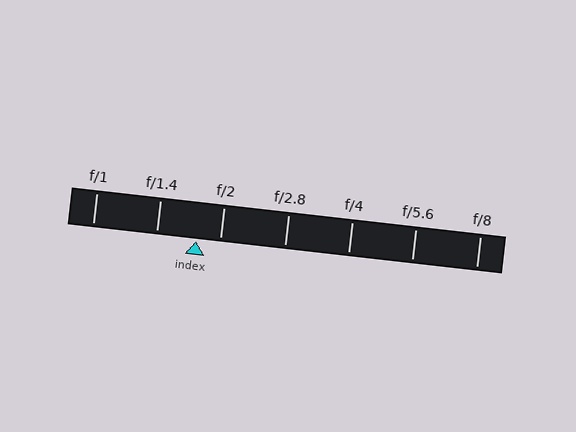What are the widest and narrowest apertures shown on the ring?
The widest aperture shown is f/1 and the narrowest is f/8.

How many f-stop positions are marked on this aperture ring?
There are 7 f-stop positions marked.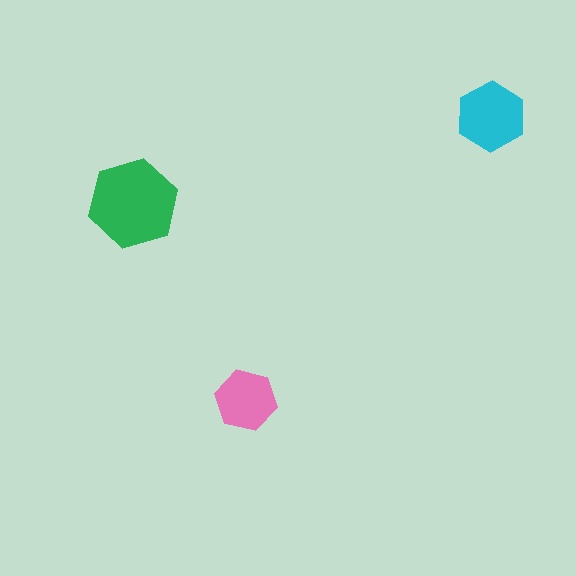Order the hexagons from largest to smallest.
the green one, the cyan one, the pink one.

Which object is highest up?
The cyan hexagon is topmost.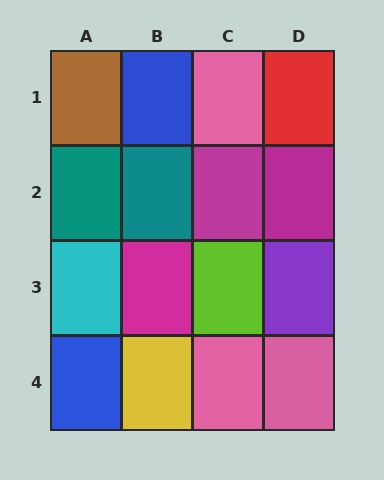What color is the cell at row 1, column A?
Brown.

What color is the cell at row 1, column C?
Pink.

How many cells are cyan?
1 cell is cyan.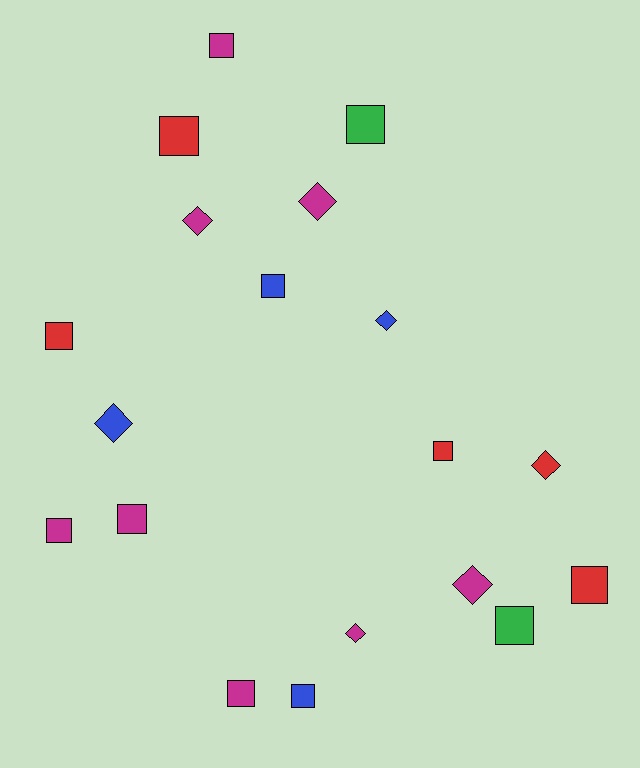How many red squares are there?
There are 4 red squares.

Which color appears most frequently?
Magenta, with 8 objects.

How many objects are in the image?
There are 19 objects.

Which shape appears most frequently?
Square, with 12 objects.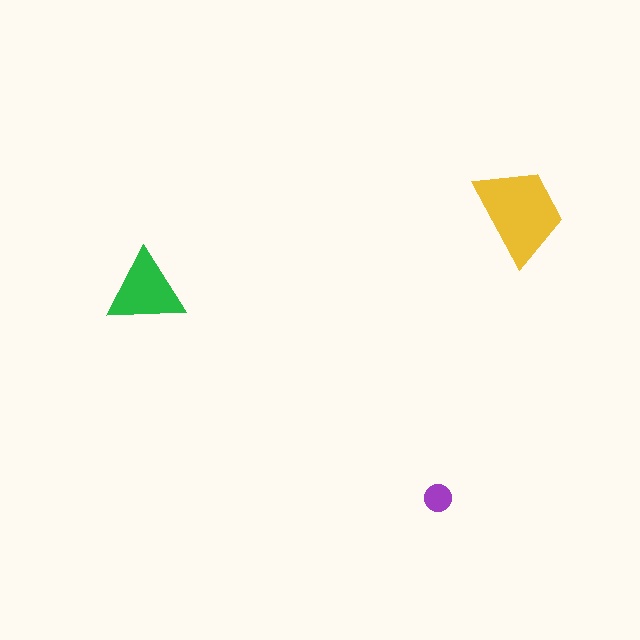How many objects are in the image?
There are 3 objects in the image.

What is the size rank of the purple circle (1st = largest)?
3rd.